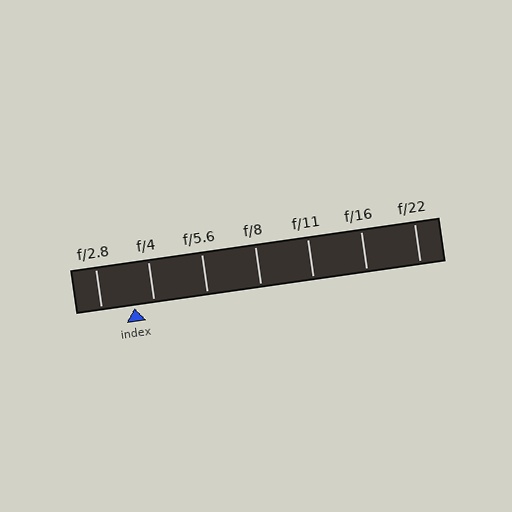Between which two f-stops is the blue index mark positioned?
The index mark is between f/2.8 and f/4.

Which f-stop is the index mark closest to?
The index mark is closest to f/4.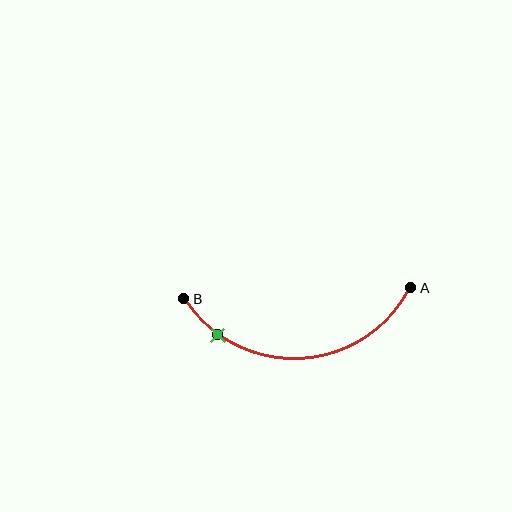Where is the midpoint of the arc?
The arc midpoint is the point on the curve farthest from the straight line joining A and B. It sits below that line.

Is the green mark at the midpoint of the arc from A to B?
No. The green mark lies on the arc but is closer to endpoint B. The arc midpoint would be at the point on the curve equidistant along the arc from both A and B.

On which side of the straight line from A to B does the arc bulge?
The arc bulges below the straight line connecting A and B.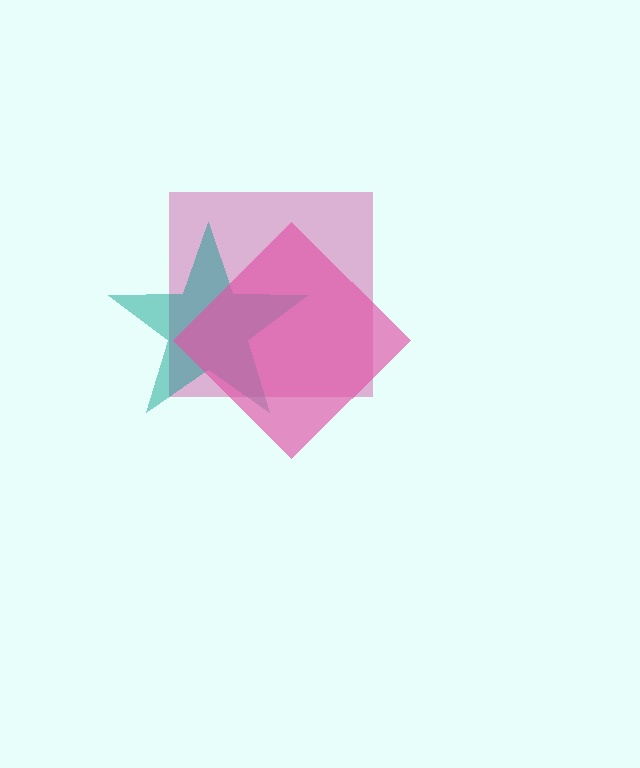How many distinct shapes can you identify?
There are 3 distinct shapes: a magenta square, a teal star, a pink diamond.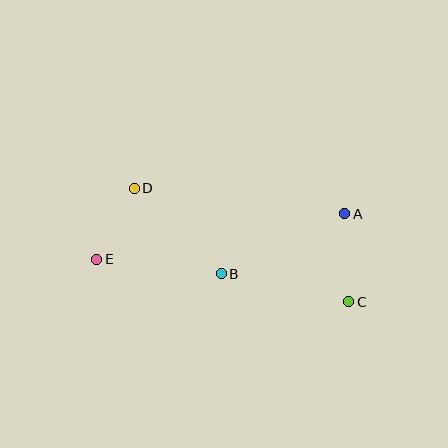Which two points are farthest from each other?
Points C and E are farthest from each other.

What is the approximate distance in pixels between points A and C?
The distance between A and C is approximately 88 pixels.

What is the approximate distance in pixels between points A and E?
The distance between A and E is approximately 252 pixels.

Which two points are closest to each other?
Points D and E are closest to each other.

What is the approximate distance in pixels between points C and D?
The distance between C and D is approximately 243 pixels.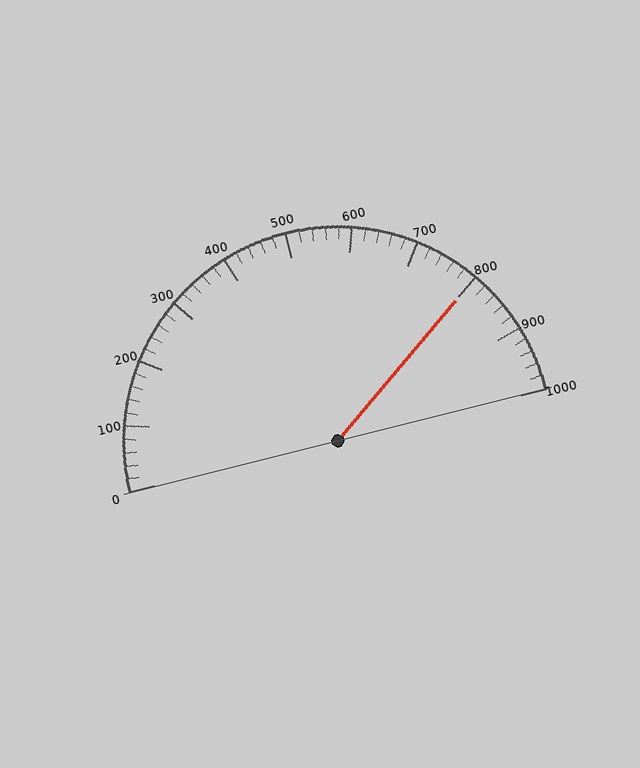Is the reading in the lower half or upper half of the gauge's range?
The reading is in the upper half of the range (0 to 1000).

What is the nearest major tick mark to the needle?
The nearest major tick mark is 800.